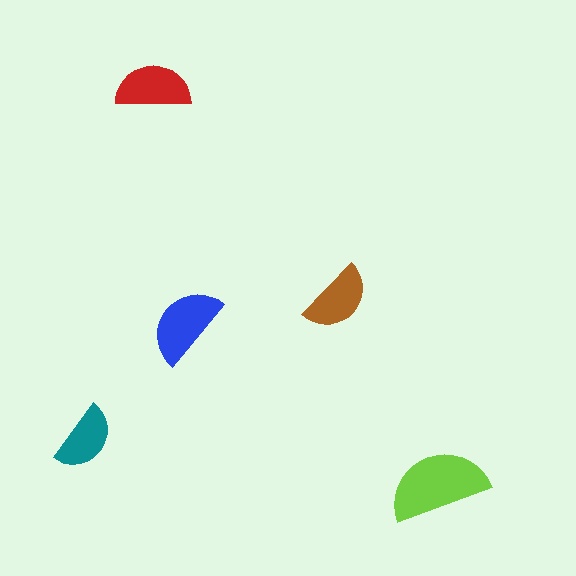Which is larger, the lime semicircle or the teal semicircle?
The lime one.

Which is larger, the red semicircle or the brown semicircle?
The red one.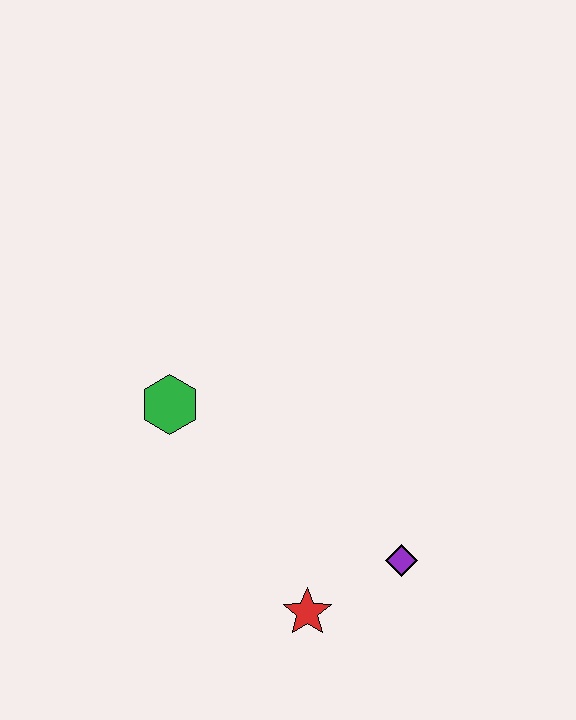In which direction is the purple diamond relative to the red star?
The purple diamond is to the right of the red star.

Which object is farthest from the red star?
The green hexagon is farthest from the red star.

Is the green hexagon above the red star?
Yes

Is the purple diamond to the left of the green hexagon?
No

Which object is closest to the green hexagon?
The red star is closest to the green hexagon.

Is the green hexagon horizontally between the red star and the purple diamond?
No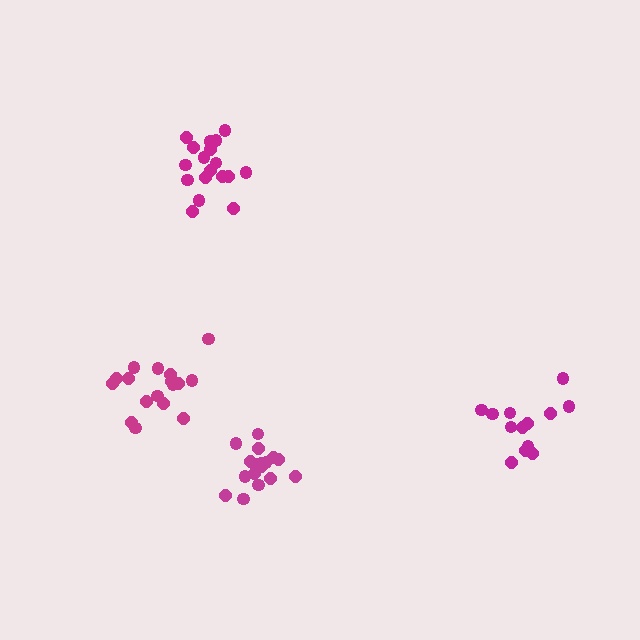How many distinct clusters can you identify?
There are 4 distinct clusters.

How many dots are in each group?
Group 1: 17 dots, Group 2: 18 dots, Group 3: 13 dots, Group 4: 17 dots (65 total).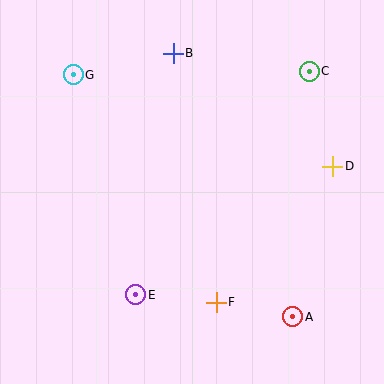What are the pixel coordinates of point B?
Point B is at (173, 53).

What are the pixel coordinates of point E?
Point E is at (136, 295).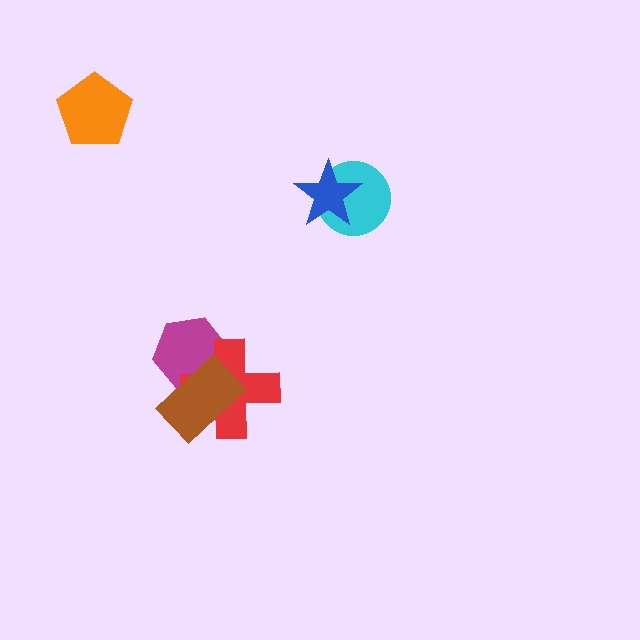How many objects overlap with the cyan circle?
1 object overlaps with the cyan circle.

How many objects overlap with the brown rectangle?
2 objects overlap with the brown rectangle.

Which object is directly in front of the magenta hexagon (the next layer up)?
The red cross is directly in front of the magenta hexagon.